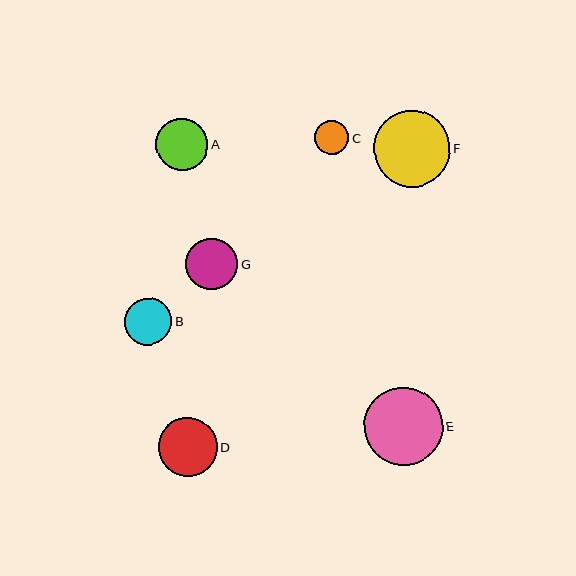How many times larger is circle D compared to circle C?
Circle D is approximately 1.7 times the size of circle C.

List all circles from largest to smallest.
From largest to smallest: E, F, D, A, G, B, C.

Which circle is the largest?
Circle E is the largest with a size of approximately 79 pixels.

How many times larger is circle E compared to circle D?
Circle E is approximately 1.3 times the size of circle D.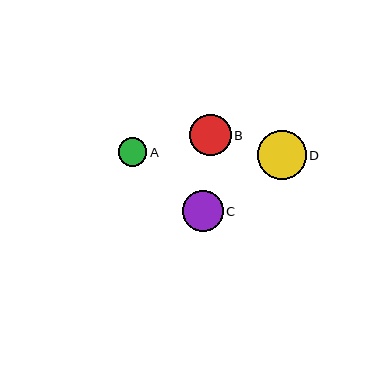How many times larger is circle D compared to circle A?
Circle D is approximately 1.7 times the size of circle A.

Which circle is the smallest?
Circle A is the smallest with a size of approximately 28 pixels.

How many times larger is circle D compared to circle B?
Circle D is approximately 1.2 times the size of circle B.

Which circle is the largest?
Circle D is the largest with a size of approximately 49 pixels.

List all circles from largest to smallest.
From largest to smallest: D, B, C, A.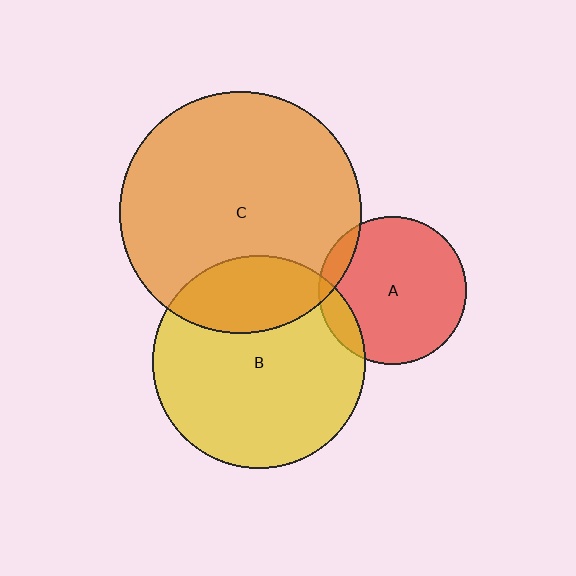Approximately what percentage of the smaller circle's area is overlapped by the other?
Approximately 10%.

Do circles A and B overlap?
Yes.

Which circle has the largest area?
Circle C (orange).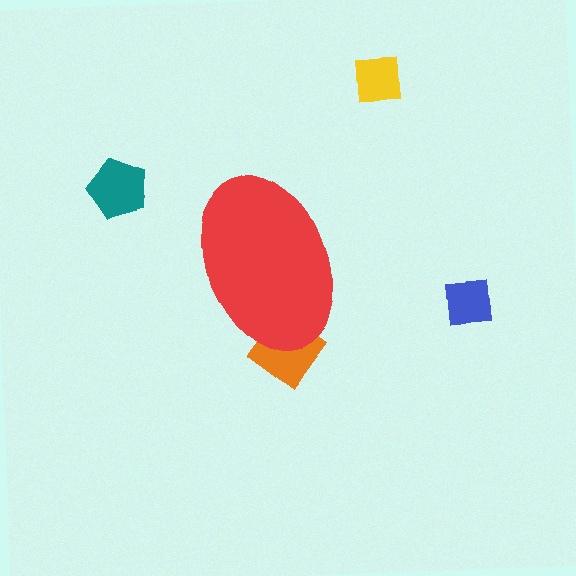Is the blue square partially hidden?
No, the blue square is fully visible.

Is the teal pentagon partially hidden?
No, the teal pentagon is fully visible.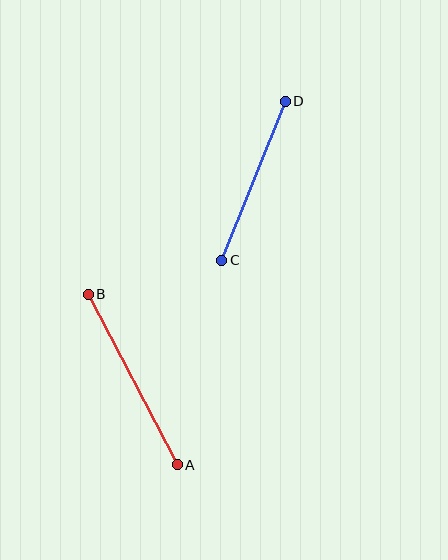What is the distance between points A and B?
The distance is approximately 192 pixels.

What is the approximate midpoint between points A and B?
The midpoint is at approximately (133, 380) pixels.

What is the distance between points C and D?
The distance is approximately 171 pixels.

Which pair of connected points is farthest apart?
Points A and B are farthest apart.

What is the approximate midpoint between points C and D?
The midpoint is at approximately (253, 181) pixels.